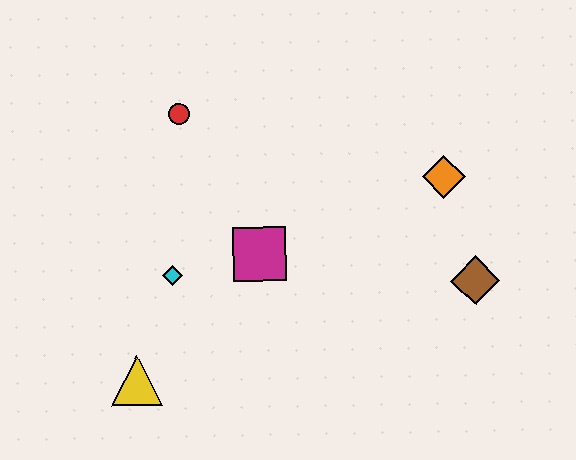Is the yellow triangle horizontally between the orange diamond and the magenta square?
No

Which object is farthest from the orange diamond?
The yellow triangle is farthest from the orange diamond.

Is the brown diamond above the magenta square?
No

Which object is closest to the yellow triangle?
The cyan diamond is closest to the yellow triangle.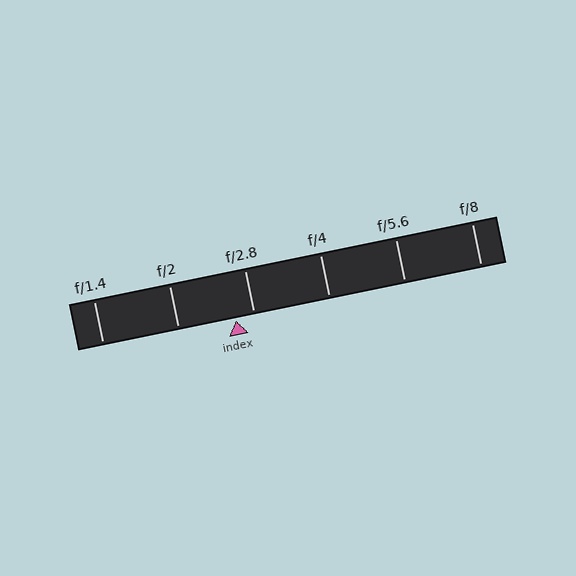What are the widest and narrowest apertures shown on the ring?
The widest aperture shown is f/1.4 and the narrowest is f/8.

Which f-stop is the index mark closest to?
The index mark is closest to f/2.8.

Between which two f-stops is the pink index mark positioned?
The index mark is between f/2 and f/2.8.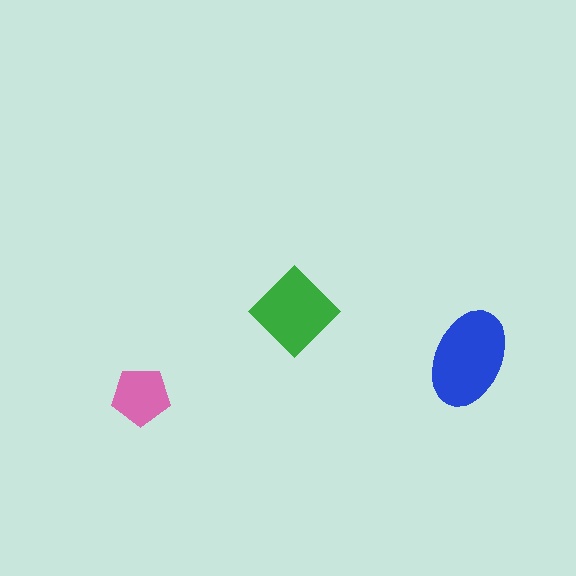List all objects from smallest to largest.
The pink pentagon, the green diamond, the blue ellipse.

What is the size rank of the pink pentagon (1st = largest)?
3rd.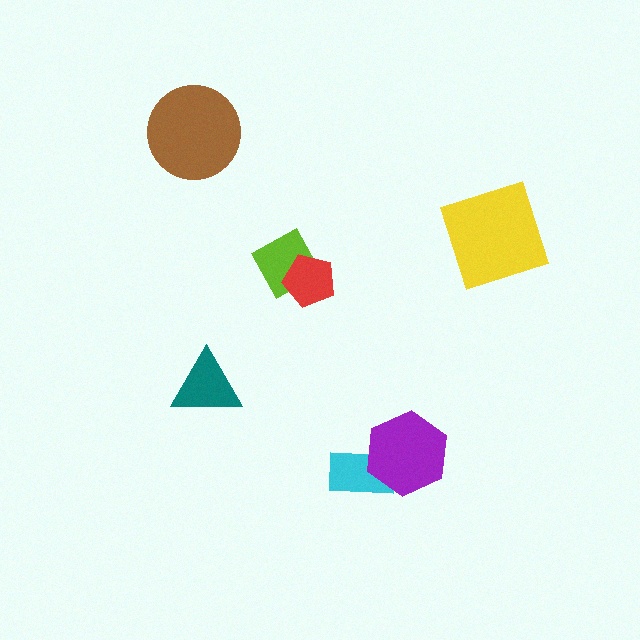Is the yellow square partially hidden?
No, no other shape covers it.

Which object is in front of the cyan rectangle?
The purple hexagon is in front of the cyan rectangle.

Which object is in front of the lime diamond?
The red pentagon is in front of the lime diamond.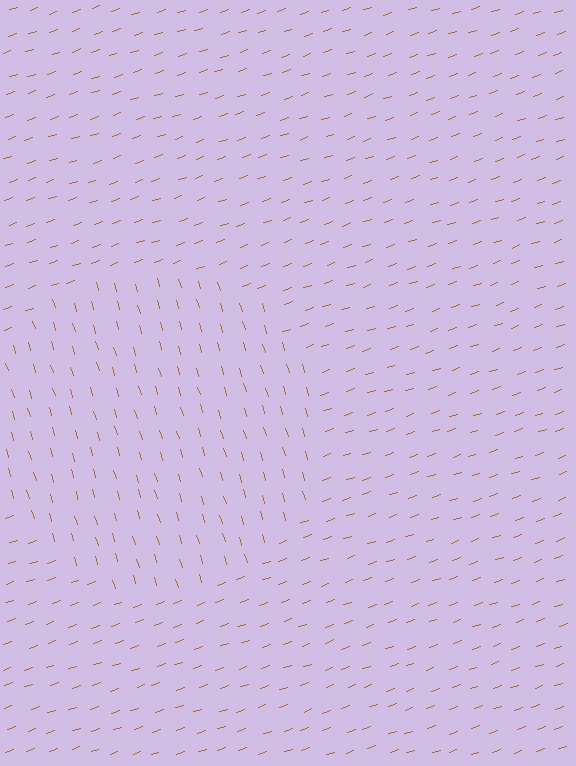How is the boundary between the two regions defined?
The boundary is defined purely by a change in line orientation (approximately 87 degrees difference). All lines are the same color and thickness.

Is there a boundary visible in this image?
Yes, there is a texture boundary formed by a change in line orientation.